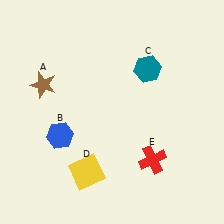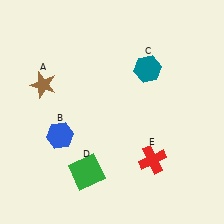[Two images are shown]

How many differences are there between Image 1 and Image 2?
There is 1 difference between the two images.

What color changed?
The square (D) changed from yellow in Image 1 to green in Image 2.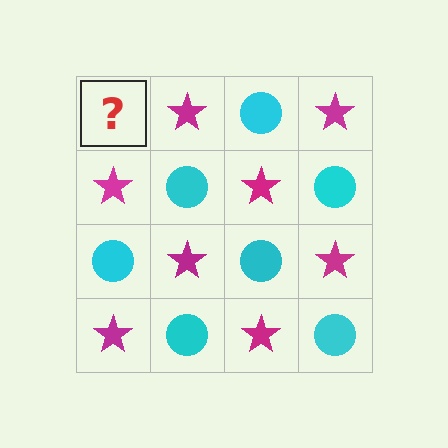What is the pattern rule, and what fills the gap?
The rule is that it alternates cyan circle and magenta star in a checkerboard pattern. The gap should be filled with a cyan circle.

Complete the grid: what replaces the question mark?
The question mark should be replaced with a cyan circle.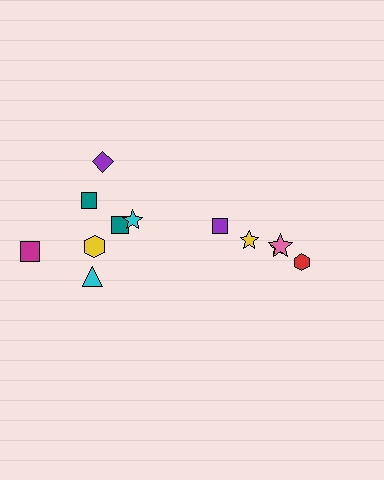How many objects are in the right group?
There are 5 objects.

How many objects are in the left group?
There are 7 objects.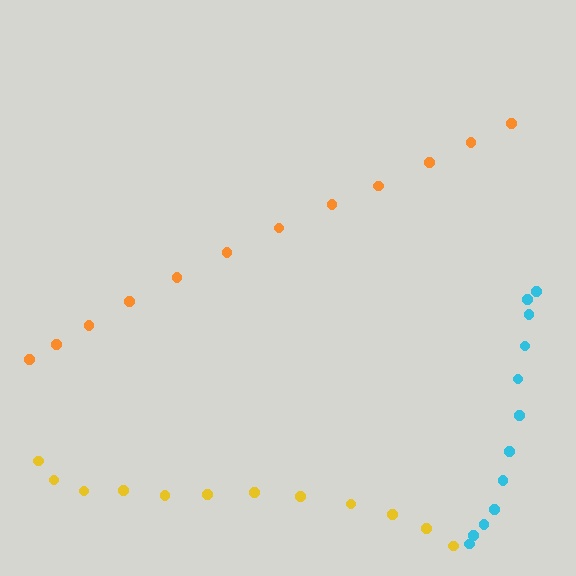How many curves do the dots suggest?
There are 3 distinct paths.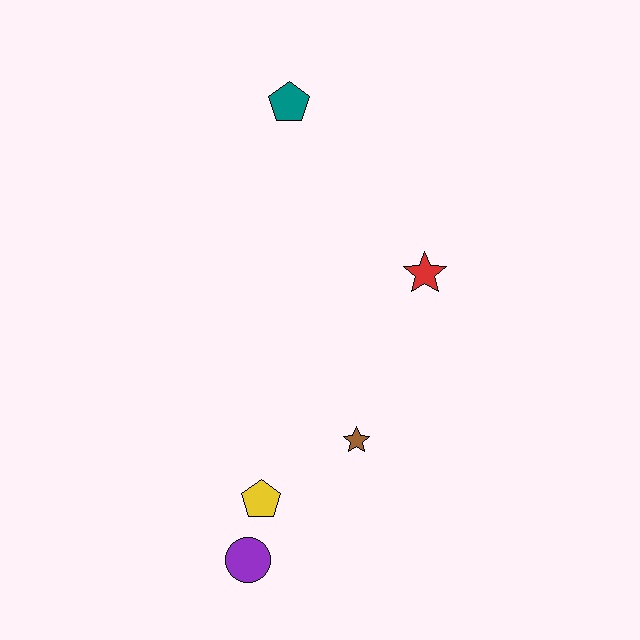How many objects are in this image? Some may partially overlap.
There are 5 objects.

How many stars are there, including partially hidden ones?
There are 2 stars.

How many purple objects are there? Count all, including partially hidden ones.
There is 1 purple object.